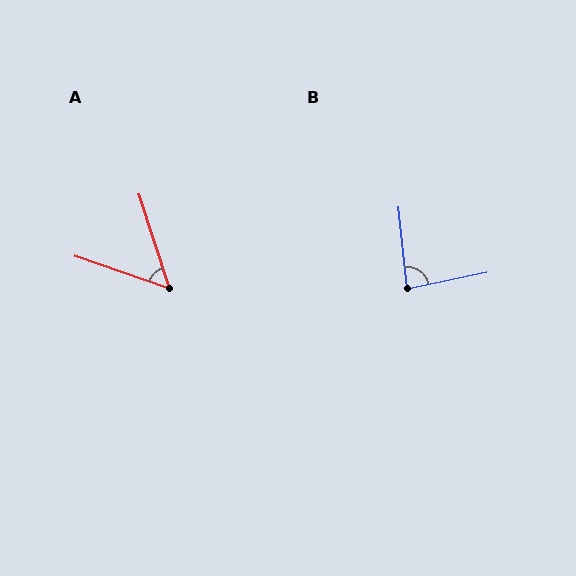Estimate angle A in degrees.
Approximately 53 degrees.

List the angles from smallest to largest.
A (53°), B (85°).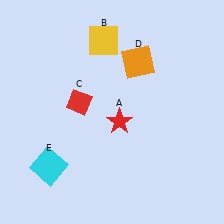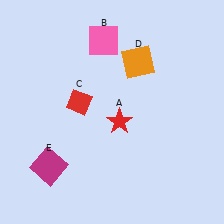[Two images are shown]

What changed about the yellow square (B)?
In Image 1, B is yellow. In Image 2, it changed to pink.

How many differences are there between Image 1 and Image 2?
There are 2 differences between the two images.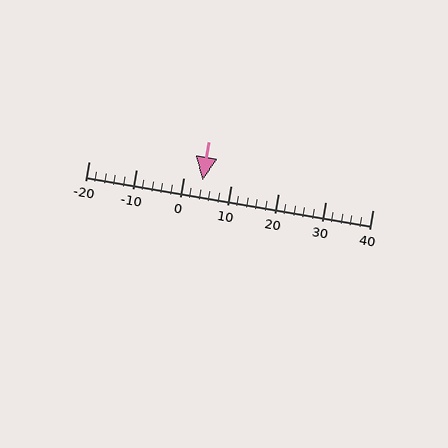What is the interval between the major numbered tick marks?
The major tick marks are spaced 10 units apart.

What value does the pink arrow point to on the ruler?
The pink arrow points to approximately 4.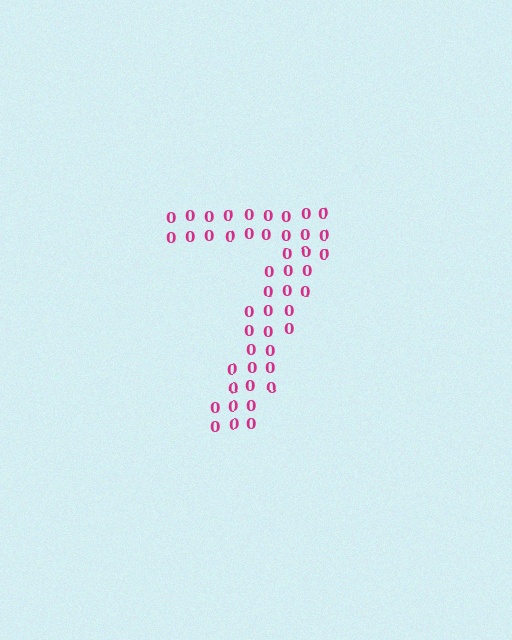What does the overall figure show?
The overall figure shows the digit 7.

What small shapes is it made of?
It is made of small digit 0's.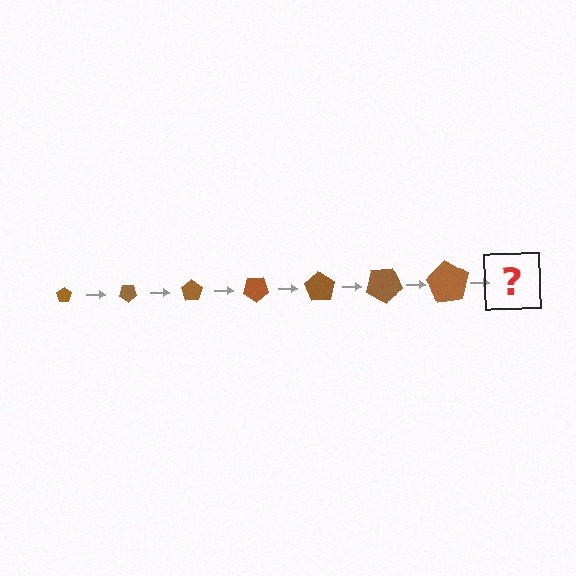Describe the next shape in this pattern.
It should be a pentagon, larger than the previous one and rotated 245 degrees from the start.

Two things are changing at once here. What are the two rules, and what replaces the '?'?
The two rules are that the pentagon grows larger each step and it rotates 35 degrees each step. The '?' should be a pentagon, larger than the previous one and rotated 245 degrees from the start.